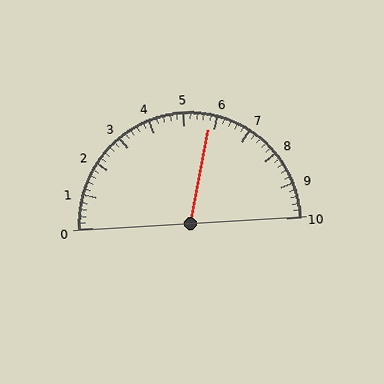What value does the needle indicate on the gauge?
The needle indicates approximately 5.8.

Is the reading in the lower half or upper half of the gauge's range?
The reading is in the upper half of the range (0 to 10).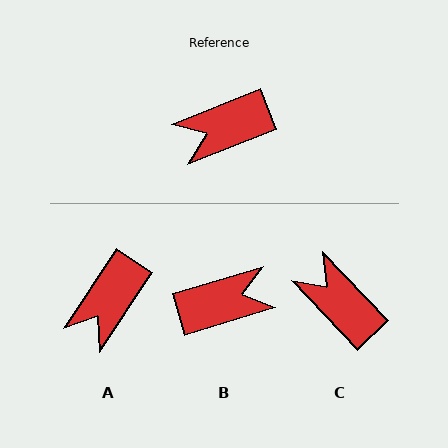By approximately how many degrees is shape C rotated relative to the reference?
Approximately 68 degrees clockwise.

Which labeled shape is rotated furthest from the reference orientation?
B, about 175 degrees away.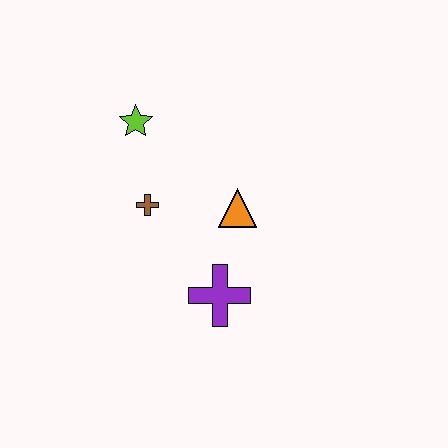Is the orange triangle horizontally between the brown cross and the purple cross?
No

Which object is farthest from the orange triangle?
The lime star is farthest from the orange triangle.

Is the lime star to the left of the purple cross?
Yes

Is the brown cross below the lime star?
Yes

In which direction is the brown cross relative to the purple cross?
The brown cross is above the purple cross.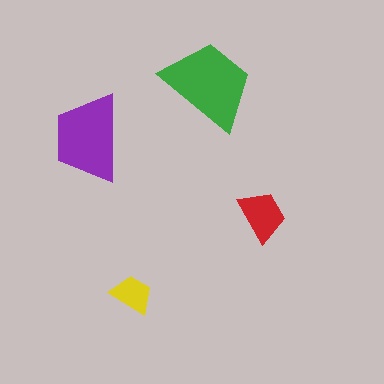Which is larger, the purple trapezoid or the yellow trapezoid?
The purple one.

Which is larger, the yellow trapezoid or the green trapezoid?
The green one.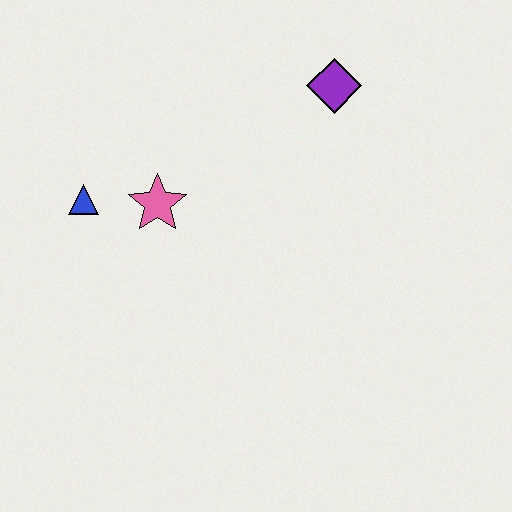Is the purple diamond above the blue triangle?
Yes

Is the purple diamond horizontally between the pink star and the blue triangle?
No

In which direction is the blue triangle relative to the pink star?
The blue triangle is to the left of the pink star.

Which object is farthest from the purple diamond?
The blue triangle is farthest from the purple diamond.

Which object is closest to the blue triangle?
The pink star is closest to the blue triangle.